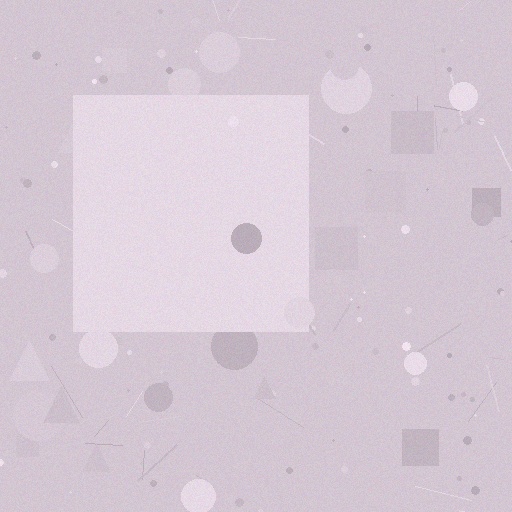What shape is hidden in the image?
A square is hidden in the image.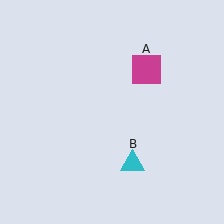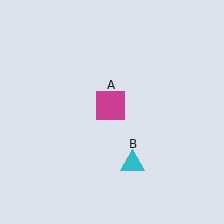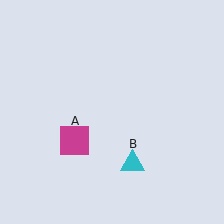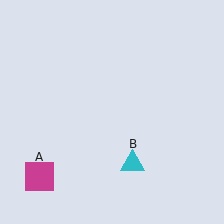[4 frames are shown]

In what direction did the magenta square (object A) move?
The magenta square (object A) moved down and to the left.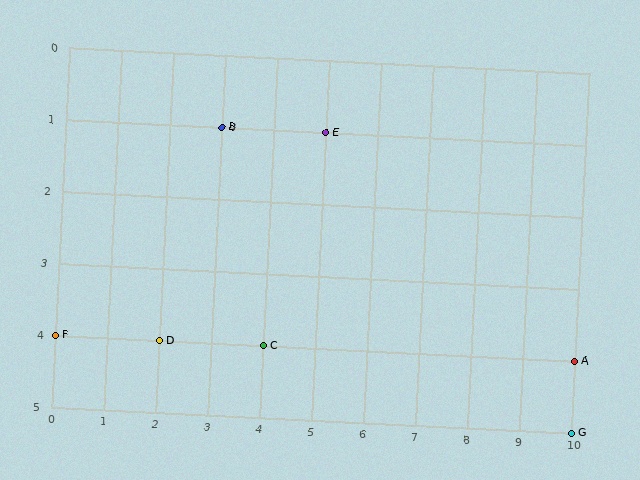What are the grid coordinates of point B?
Point B is at grid coordinates (3, 1).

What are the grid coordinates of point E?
Point E is at grid coordinates (5, 1).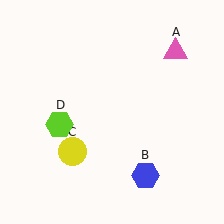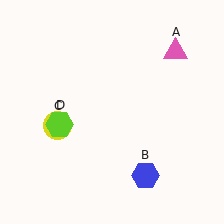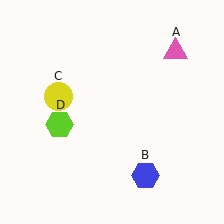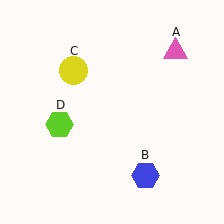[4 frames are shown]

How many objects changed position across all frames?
1 object changed position: yellow circle (object C).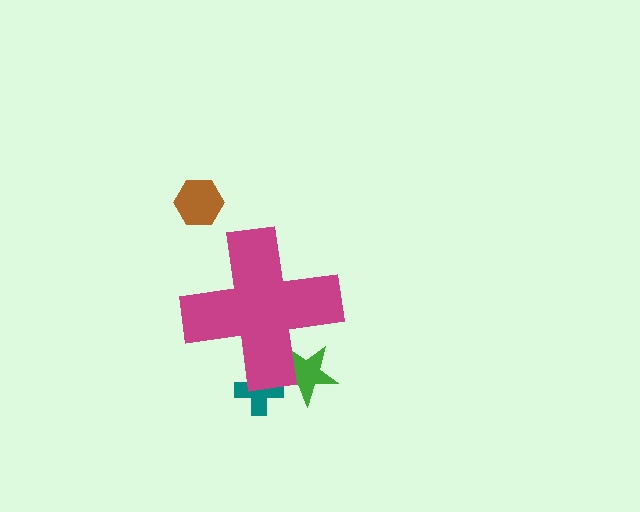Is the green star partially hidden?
Yes, the green star is partially hidden behind the magenta cross.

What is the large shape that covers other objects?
A magenta cross.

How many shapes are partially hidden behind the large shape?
2 shapes are partially hidden.